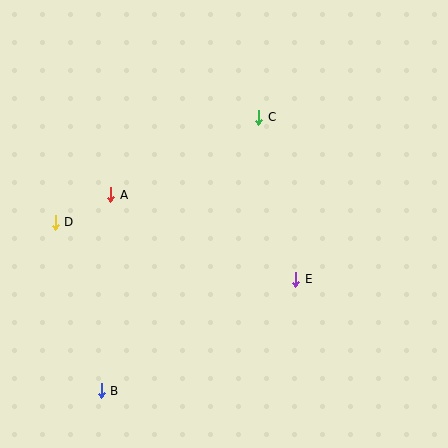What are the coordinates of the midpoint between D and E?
The midpoint between D and E is at (175, 251).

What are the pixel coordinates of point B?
Point B is at (101, 391).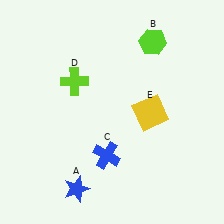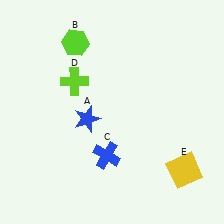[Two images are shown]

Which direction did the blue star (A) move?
The blue star (A) moved up.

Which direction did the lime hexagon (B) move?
The lime hexagon (B) moved left.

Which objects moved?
The objects that moved are: the blue star (A), the lime hexagon (B), the yellow square (E).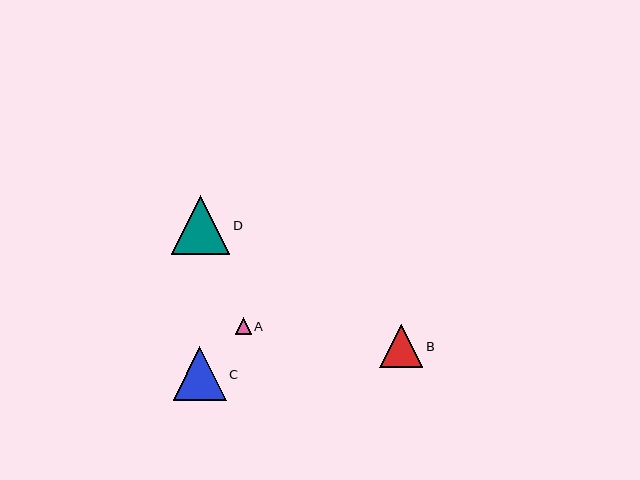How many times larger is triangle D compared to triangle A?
Triangle D is approximately 3.6 times the size of triangle A.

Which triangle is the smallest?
Triangle A is the smallest with a size of approximately 16 pixels.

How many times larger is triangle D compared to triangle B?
Triangle D is approximately 1.4 times the size of triangle B.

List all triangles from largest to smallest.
From largest to smallest: D, C, B, A.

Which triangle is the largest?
Triangle D is the largest with a size of approximately 59 pixels.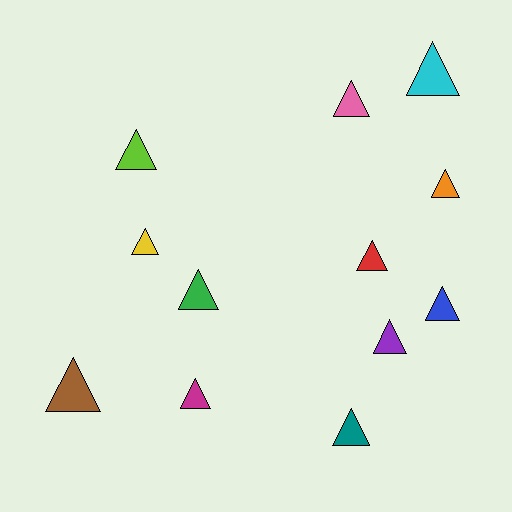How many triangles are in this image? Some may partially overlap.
There are 12 triangles.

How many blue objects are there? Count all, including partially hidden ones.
There is 1 blue object.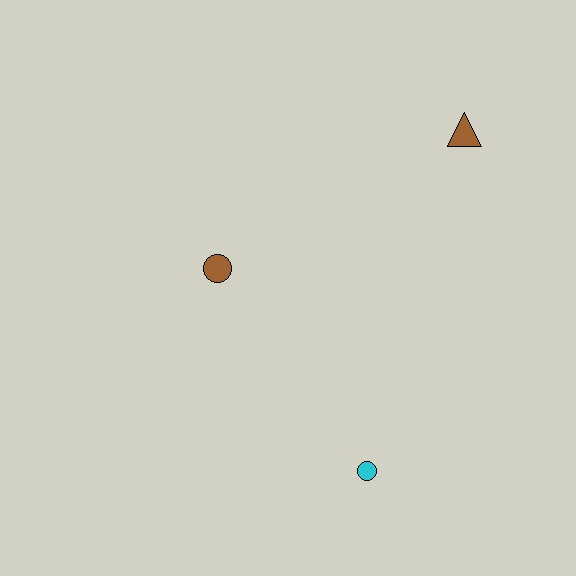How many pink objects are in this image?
There are no pink objects.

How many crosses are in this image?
There are no crosses.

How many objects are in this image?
There are 3 objects.